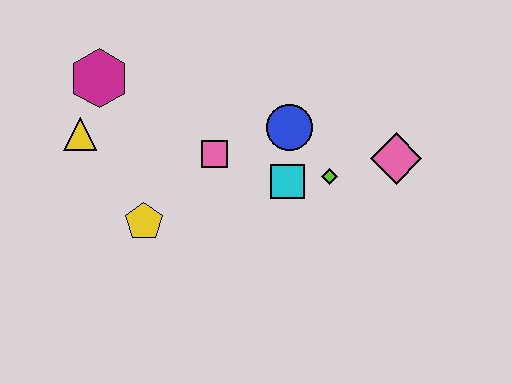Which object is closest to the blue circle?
The cyan square is closest to the blue circle.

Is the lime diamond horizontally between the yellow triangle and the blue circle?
No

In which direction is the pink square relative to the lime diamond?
The pink square is to the left of the lime diamond.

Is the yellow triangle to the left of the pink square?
Yes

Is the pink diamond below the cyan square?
No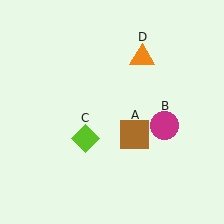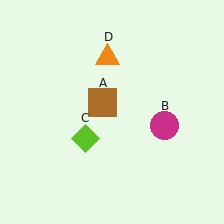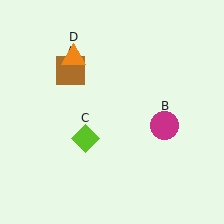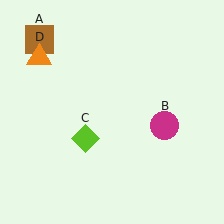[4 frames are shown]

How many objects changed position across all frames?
2 objects changed position: brown square (object A), orange triangle (object D).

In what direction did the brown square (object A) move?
The brown square (object A) moved up and to the left.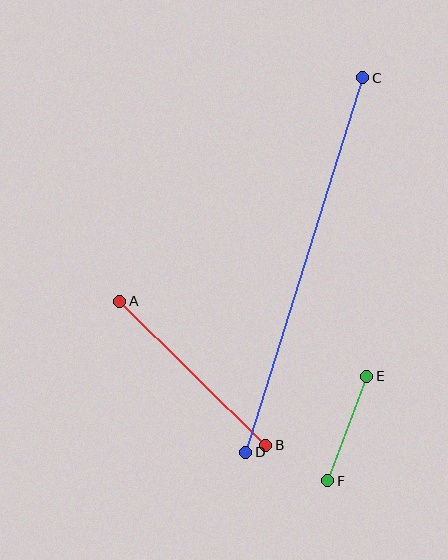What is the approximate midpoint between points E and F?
The midpoint is at approximately (347, 429) pixels.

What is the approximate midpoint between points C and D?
The midpoint is at approximately (304, 265) pixels.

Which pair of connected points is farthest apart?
Points C and D are farthest apart.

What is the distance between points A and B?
The distance is approximately 205 pixels.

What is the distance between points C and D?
The distance is approximately 392 pixels.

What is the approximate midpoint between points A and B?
The midpoint is at approximately (193, 373) pixels.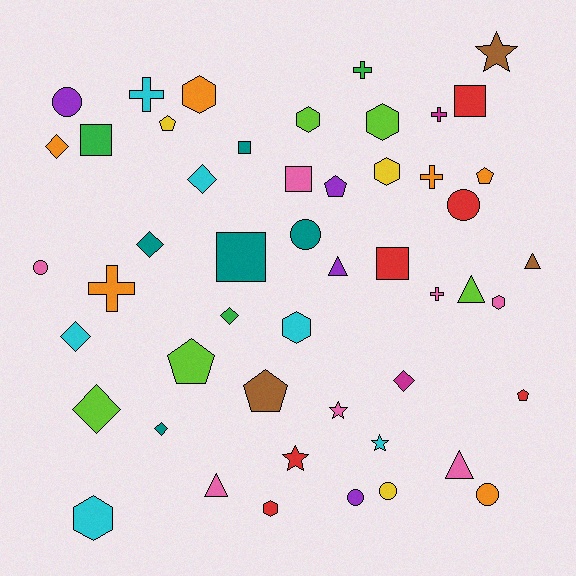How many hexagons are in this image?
There are 8 hexagons.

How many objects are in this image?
There are 50 objects.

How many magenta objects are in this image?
There are 2 magenta objects.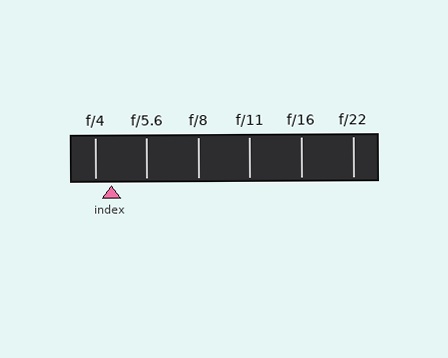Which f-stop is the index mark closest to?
The index mark is closest to f/4.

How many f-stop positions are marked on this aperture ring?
There are 6 f-stop positions marked.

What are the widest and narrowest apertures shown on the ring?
The widest aperture shown is f/4 and the narrowest is f/22.